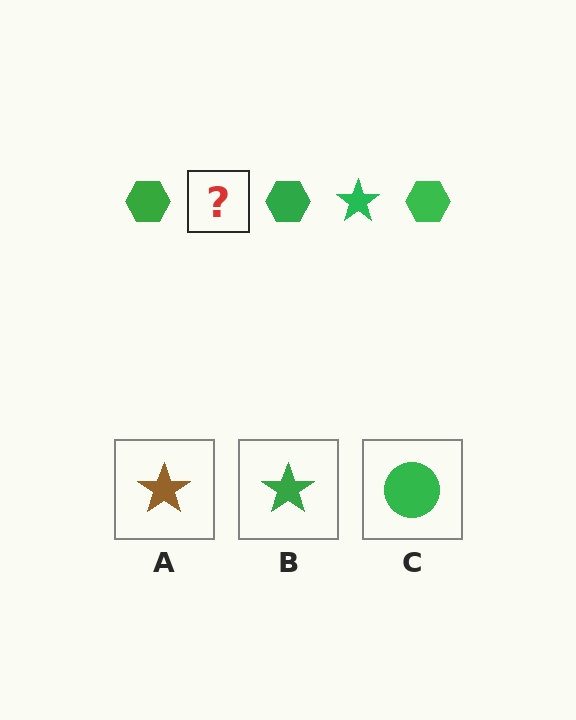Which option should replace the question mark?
Option B.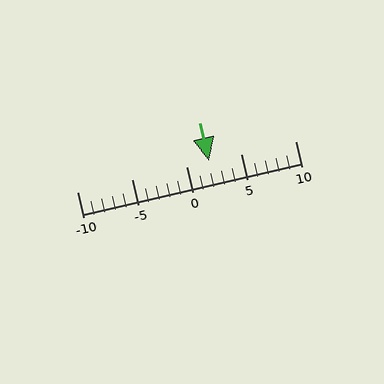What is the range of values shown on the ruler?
The ruler shows values from -10 to 10.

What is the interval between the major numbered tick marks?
The major tick marks are spaced 5 units apart.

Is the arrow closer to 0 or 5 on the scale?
The arrow is closer to 0.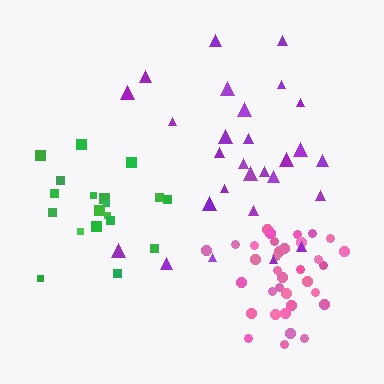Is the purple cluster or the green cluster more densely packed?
Green.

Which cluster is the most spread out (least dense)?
Purple.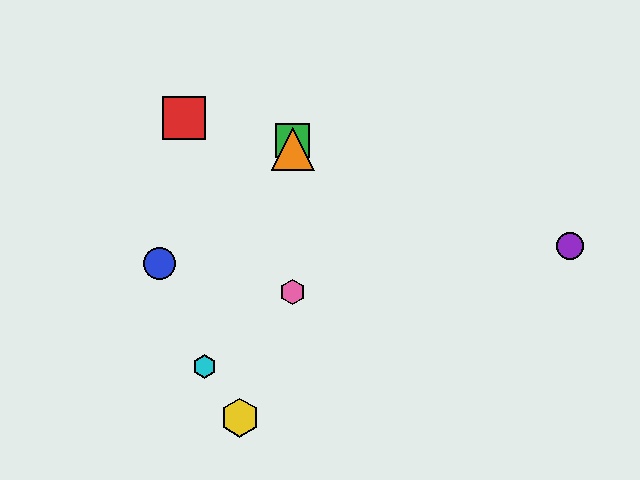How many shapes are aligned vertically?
3 shapes (the green square, the orange triangle, the pink hexagon) are aligned vertically.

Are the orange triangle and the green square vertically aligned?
Yes, both are at x≈293.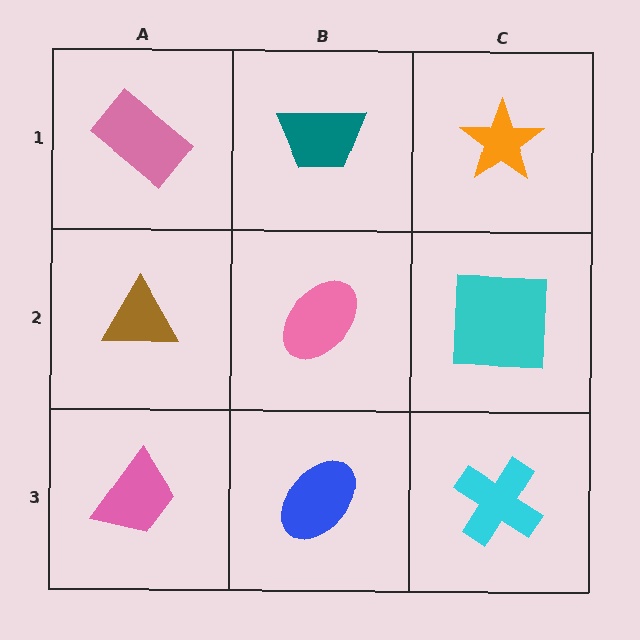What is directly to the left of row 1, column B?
A pink rectangle.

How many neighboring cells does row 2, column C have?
3.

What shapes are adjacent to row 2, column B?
A teal trapezoid (row 1, column B), a blue ellipse (row 3, column B), a brown triangle (row 2, column A), a cyan square (row 2, column C).